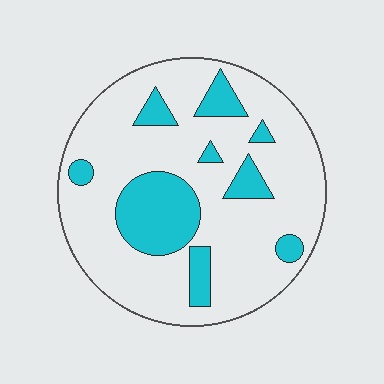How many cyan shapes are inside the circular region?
9.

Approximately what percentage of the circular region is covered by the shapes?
Approximately 20%.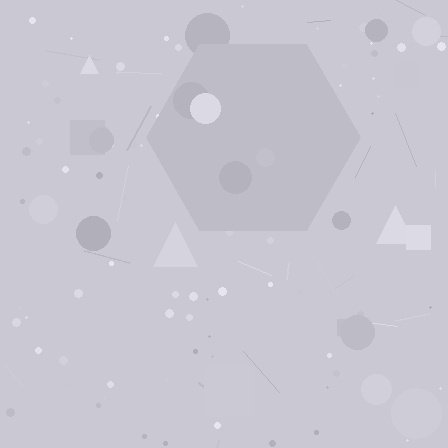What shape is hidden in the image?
A hexagon is hidden in the image.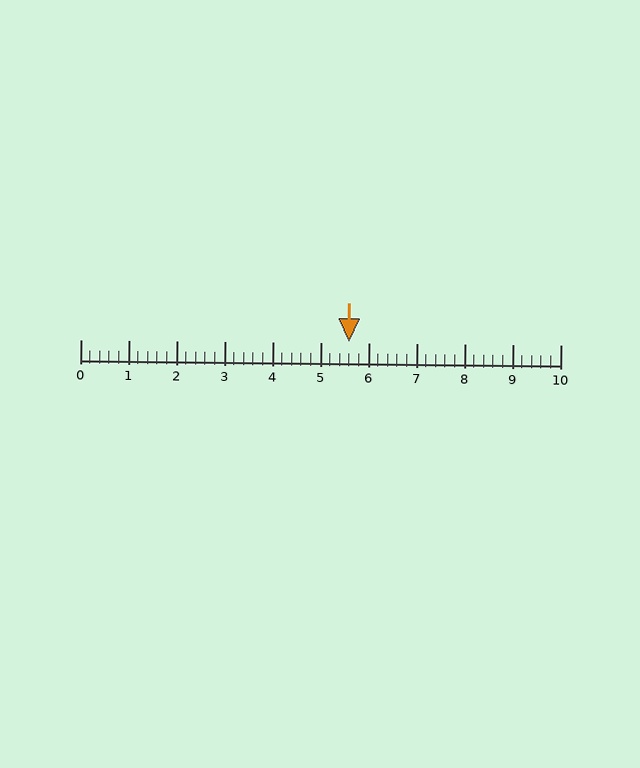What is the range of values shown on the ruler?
The ruler shows values from 0 to 10.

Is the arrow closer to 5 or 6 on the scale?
The arrow is closer to 6.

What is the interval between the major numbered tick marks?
The major tick marks are spaced 1 units apart.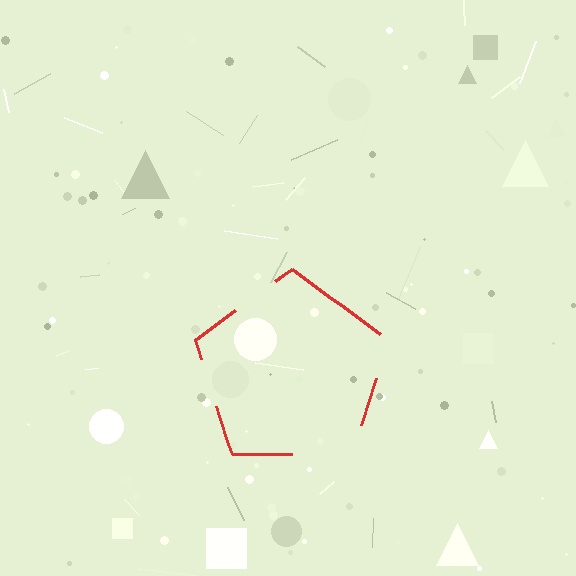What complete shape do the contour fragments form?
The contour fragments form a pentagon.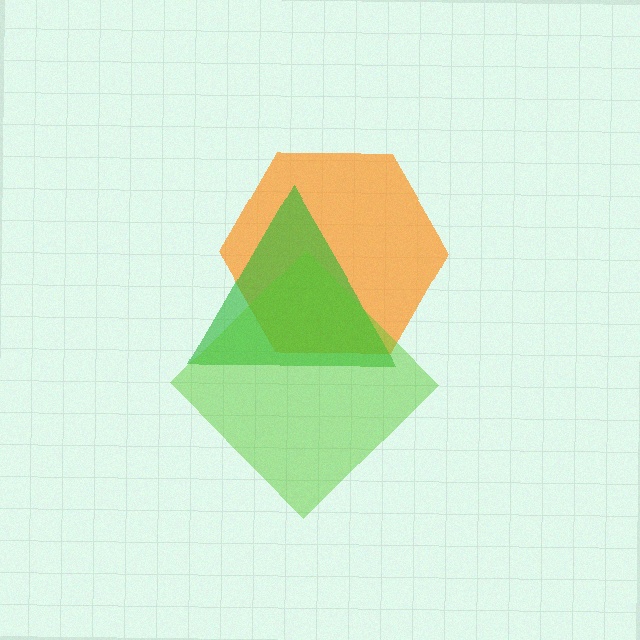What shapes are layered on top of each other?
The layered shapes are: an orange hexagon, a green triangle, a lime diamond.